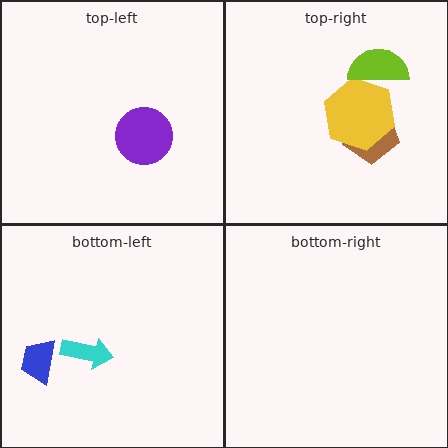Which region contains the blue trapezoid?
The bottom-left region.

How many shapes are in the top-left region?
1.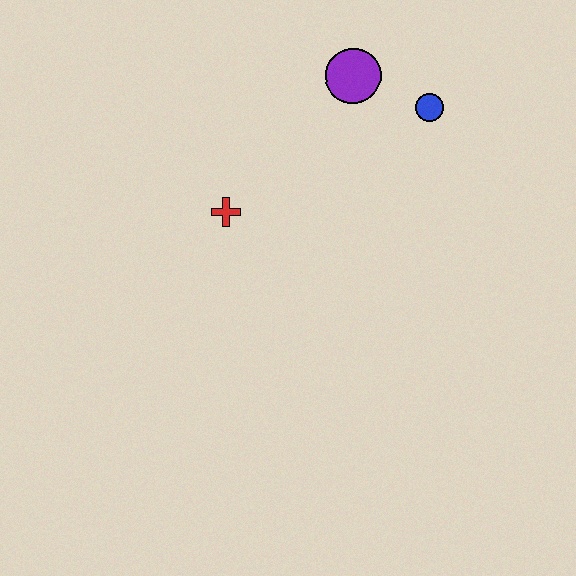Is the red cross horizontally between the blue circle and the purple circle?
No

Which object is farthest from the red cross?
The blue circle is farthest from the red cross.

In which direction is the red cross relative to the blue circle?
The red cross is to the left of the blue circle.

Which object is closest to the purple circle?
The blue circle is closest to the purple circle.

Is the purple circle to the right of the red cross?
Yes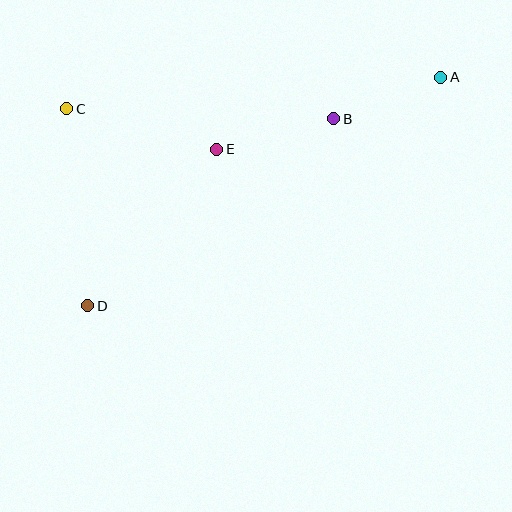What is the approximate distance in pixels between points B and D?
The distance between B and D is approximately 309 pixels.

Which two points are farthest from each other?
Points A and D are farthest from each other.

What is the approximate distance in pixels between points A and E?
The distance between A and E is approximately 236 pixels.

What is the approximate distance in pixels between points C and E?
The distance between C and E is approximately 155 pixels.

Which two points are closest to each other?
Points A and B are closest to each other.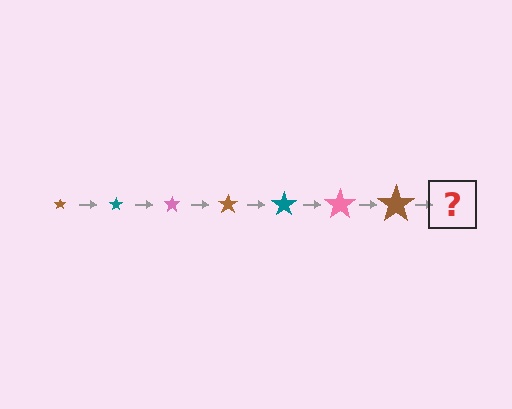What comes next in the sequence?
The next element should be a teal star, larger than the previous one.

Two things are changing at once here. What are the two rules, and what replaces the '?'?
The two rules are that the star grows larger each step and the color cycles through brown, teal, and pink. The '?' should be a teal star, larger than the previous one.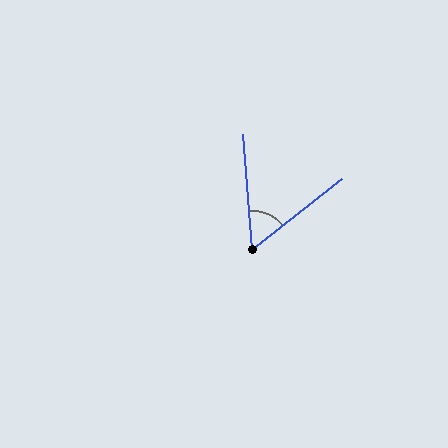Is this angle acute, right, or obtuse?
It is acute.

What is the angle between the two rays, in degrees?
Approximately 57 degrees.